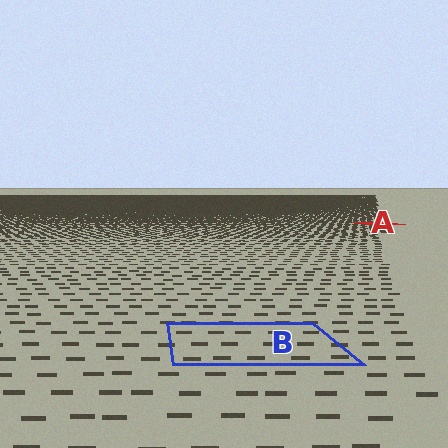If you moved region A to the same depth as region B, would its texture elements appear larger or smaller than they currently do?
They would appear larger. At a closer depth, the same texture elements are projected at a bigger on-screen size.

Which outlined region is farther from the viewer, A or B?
Region A is farther from the viewer — the texture elements inside it appear smaller and more densely packed.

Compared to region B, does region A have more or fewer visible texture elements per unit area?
Region A has more texture elements per unit area — they are packed more densely because it is farther away.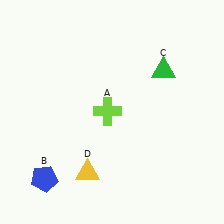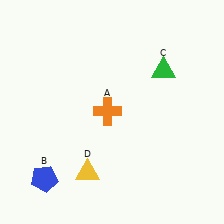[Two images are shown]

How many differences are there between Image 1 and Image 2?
There is 1 difference between the two images.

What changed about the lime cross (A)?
In Image 1, A is lime. In Image 2, it changed to orange.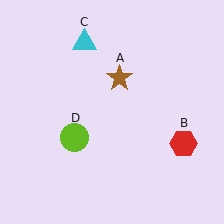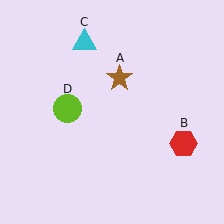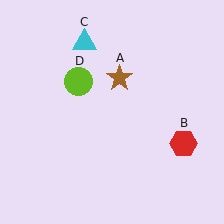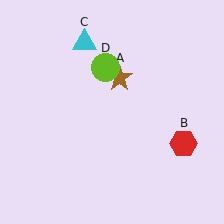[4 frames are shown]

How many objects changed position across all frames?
1 object changed position: lime circle (object D).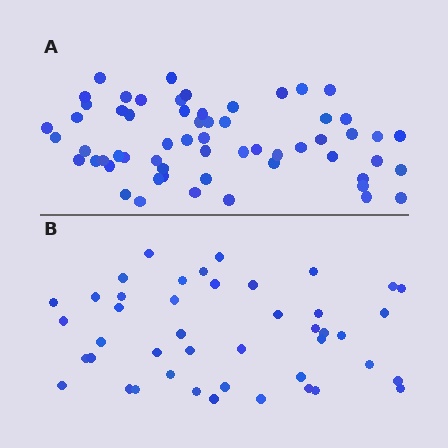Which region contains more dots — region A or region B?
Region A (the top region) has more dots.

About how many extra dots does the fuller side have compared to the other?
Region A has approximately 15 more dots than region B.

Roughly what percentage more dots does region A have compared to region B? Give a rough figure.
About 35% more.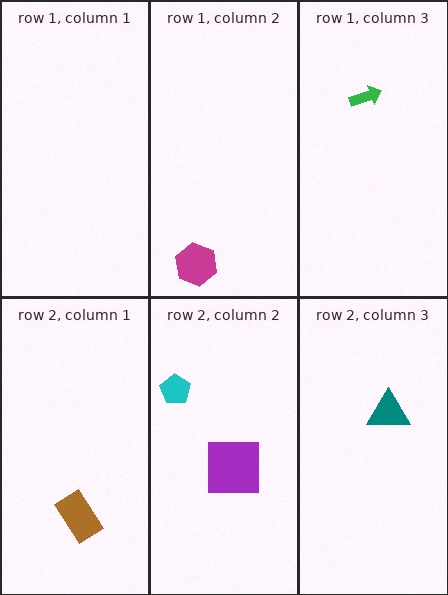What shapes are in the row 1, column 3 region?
The green arrow.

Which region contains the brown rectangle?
The row 2, column 1 region.